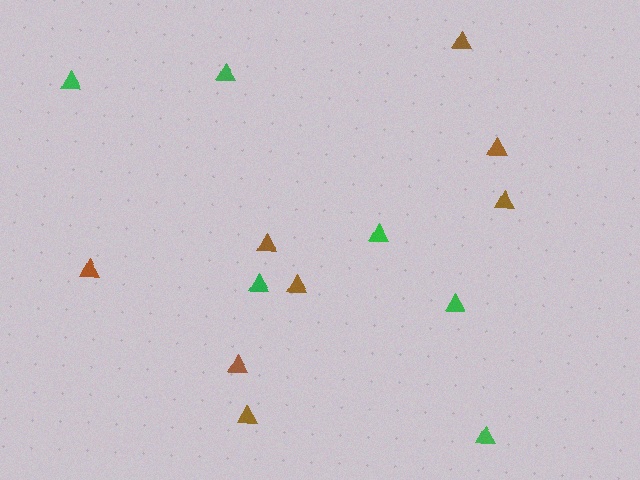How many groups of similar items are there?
There are 2 groups: one group of green triangles (6) and one group of brown triangles (8).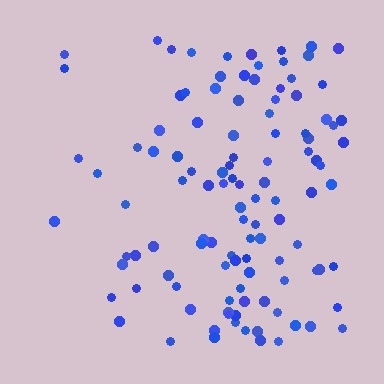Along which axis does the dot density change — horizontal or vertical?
Horizontal.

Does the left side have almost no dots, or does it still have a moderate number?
Still a moderate number, just noticeably fewer than the right.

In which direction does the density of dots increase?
From left to right, with the right side densest.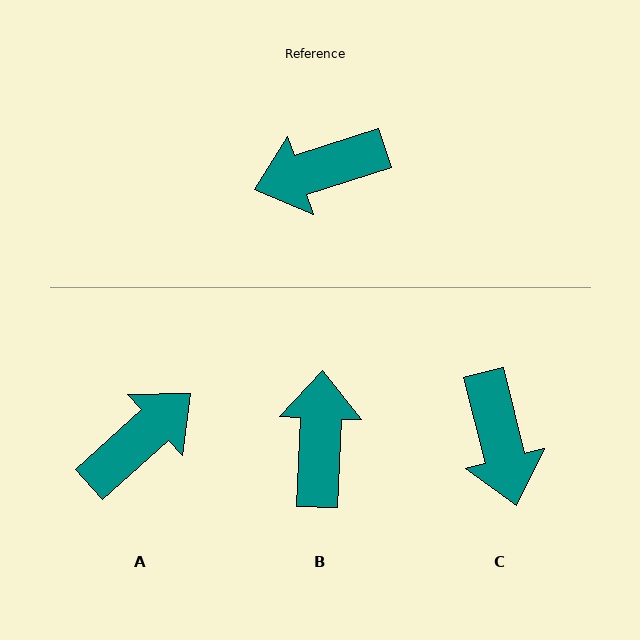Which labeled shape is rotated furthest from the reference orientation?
A, about 156 degrees away.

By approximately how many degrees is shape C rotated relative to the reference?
Approximately 86 degrees counter-clockwise.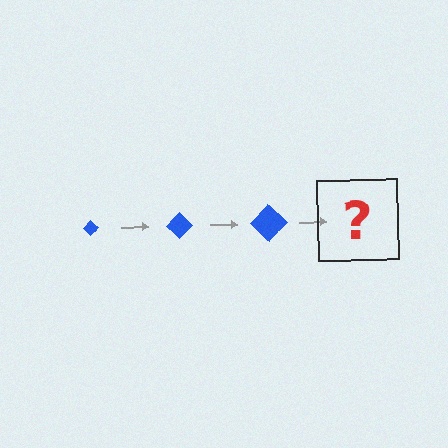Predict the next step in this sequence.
The next step is a blue diamond, larger than the previous one.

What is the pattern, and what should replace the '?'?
The pattern is that the diamond gets progressively larger each step. The '?' should be a blue diamond, larger than the previous one.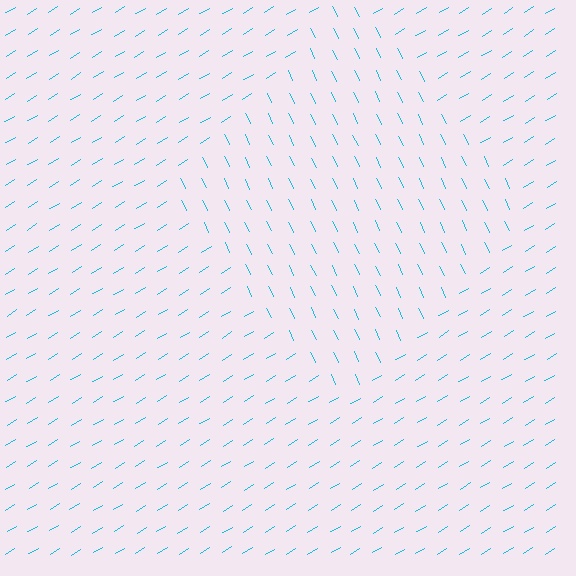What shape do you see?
I see a diamond.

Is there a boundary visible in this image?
Yes, there is a texture boundary formed by a change in line orientation.